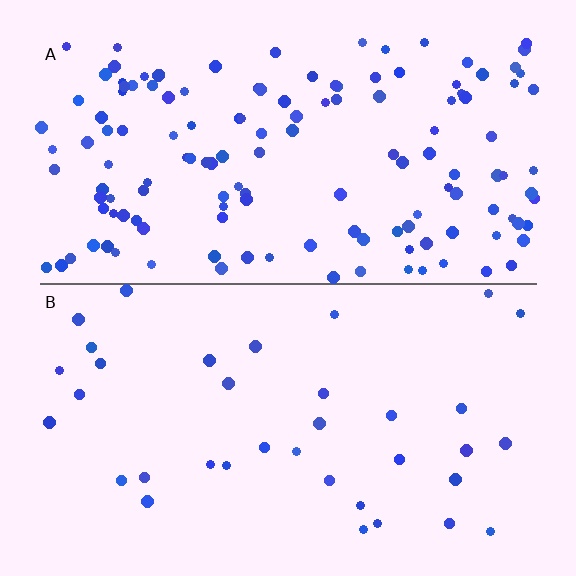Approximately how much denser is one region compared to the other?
Approximately 3.9× — region A over region B.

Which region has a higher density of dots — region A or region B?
A (the top).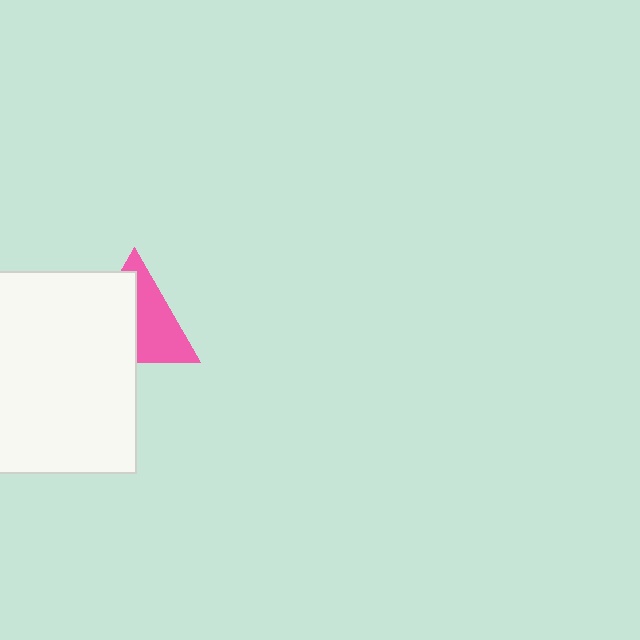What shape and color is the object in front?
The object in front is a white square.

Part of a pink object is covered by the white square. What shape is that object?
It is a triangle.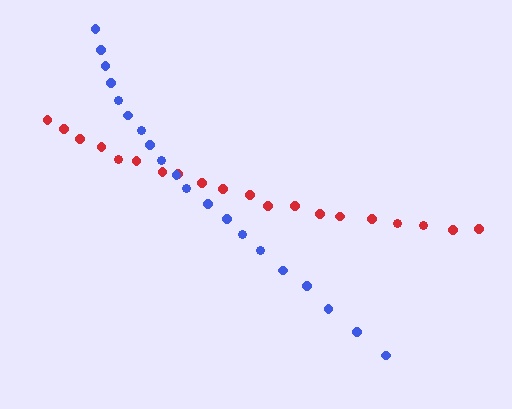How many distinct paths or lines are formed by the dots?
There are 2 distinct paths.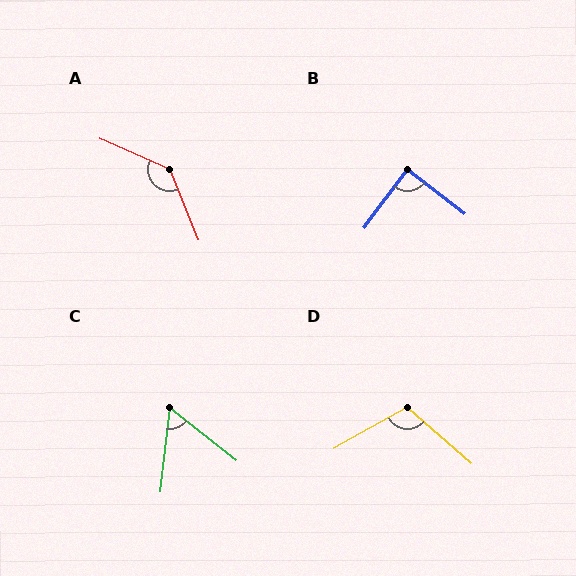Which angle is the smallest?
C, at approximately 58 degrees.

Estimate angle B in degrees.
Approximately 89 degrees.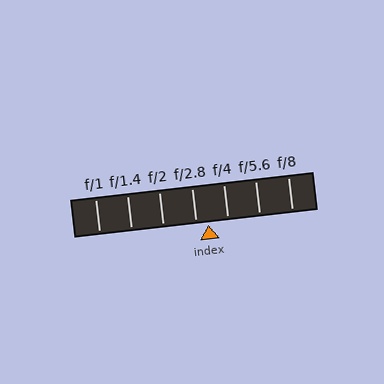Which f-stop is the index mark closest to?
The index mark is closest to f/2.8.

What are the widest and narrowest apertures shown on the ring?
The widest aperture shown is f/1 and the narrowest is f/8.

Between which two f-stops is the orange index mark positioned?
The index mark is between f/2.8 and f/4.